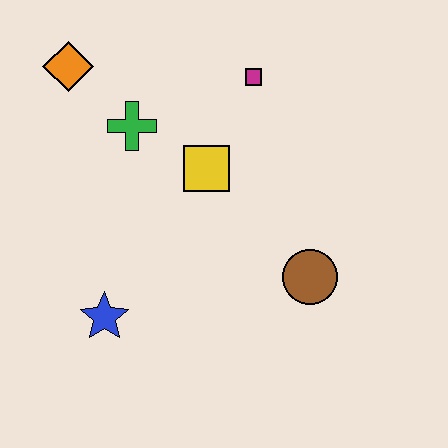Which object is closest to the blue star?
The yellow square is closest to the blue star.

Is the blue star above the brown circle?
No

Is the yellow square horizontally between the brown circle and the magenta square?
No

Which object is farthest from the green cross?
The brown circle is farthest from the green cross.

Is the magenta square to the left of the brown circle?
Yes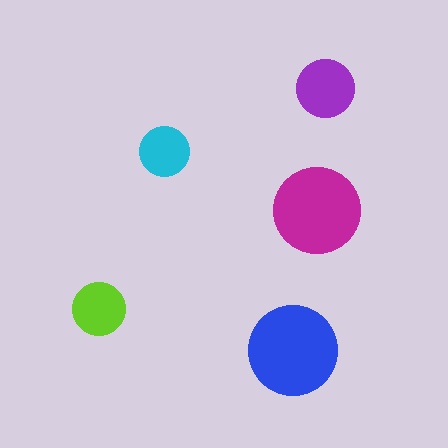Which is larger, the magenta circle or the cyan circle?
The magenta one.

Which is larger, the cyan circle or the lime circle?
The lime one.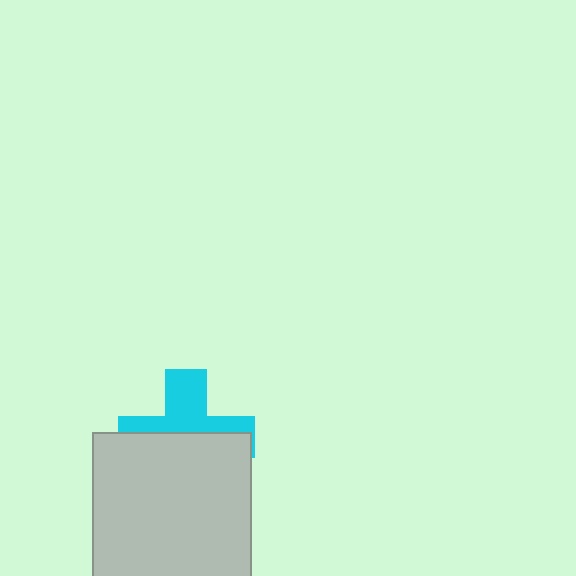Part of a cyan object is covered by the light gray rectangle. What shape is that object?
It is a cross.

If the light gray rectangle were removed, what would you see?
You would see the complete cyan cross.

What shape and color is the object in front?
The object in front is a light gray rectangle.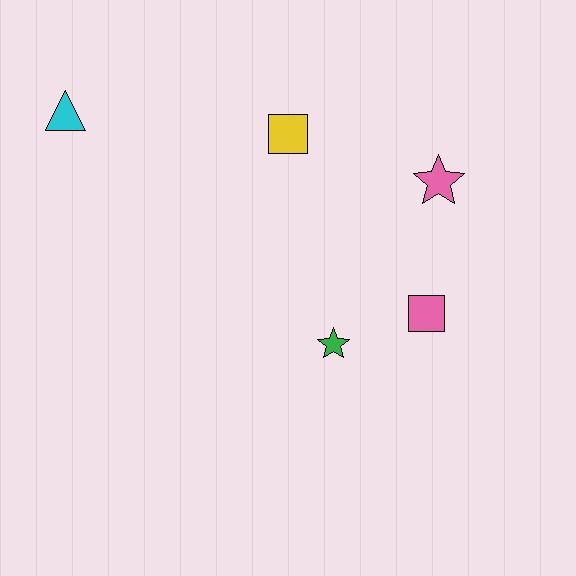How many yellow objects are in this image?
There is 1 yellow object.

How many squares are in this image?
There are 2 squares.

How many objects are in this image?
There are 5 objects.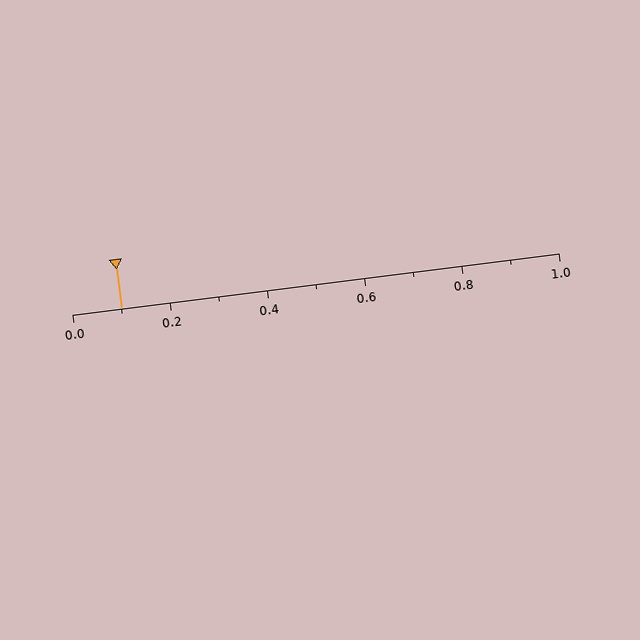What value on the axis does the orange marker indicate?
The marker indicates approximately 0.1.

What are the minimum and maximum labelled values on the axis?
The axis runs from 0.0 to 1.0.